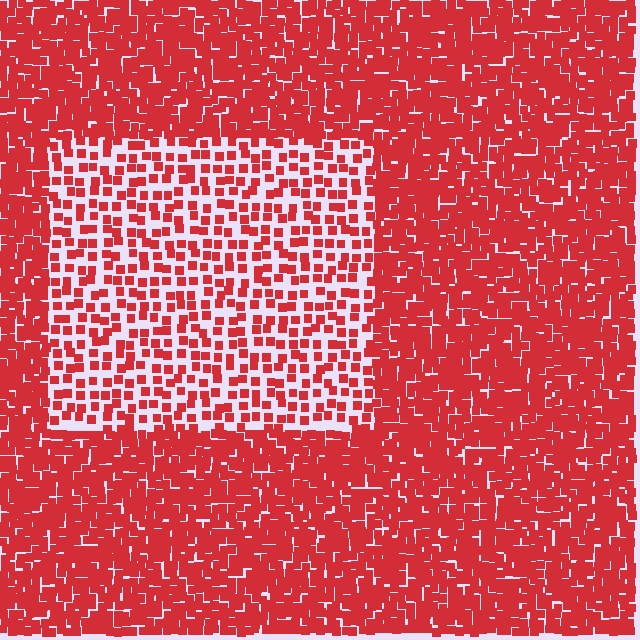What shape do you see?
I see a rectangle.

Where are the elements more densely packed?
The elements are more densely packed outside the rectangle boundary.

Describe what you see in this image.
The image contains small red elements arranged at two different densities. A rectangle-shaped region is visible where the elements are less densely packed than the surrounding area.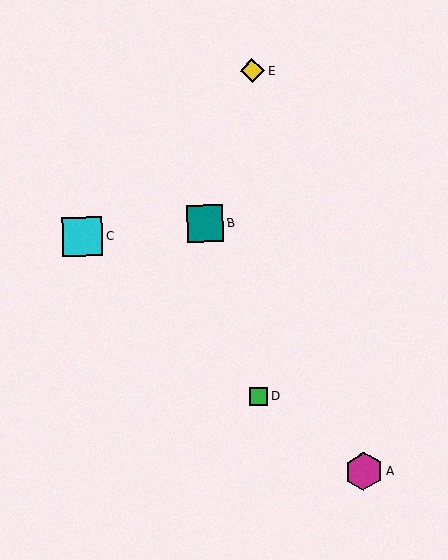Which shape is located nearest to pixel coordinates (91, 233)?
The cyan square (labeled C) at (83, 237) is nearest to that location.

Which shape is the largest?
The cyan square (labeled C) is the largest.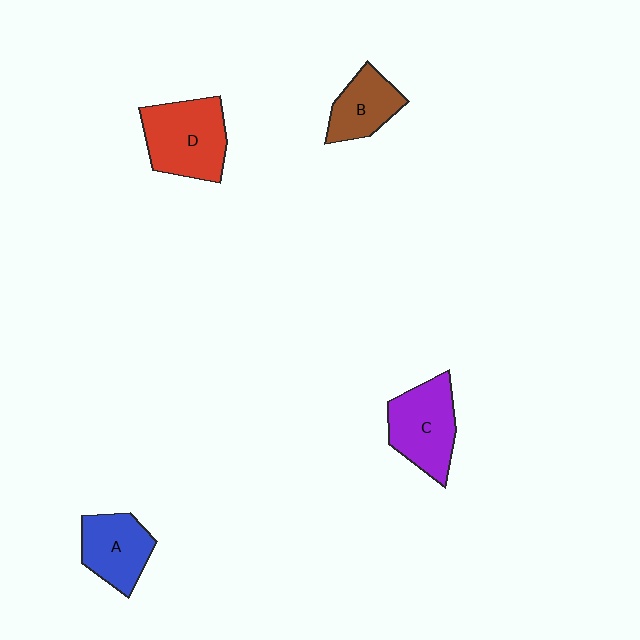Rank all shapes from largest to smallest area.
From largest to smallest: D (red), C (purple), A (blue), B (brown).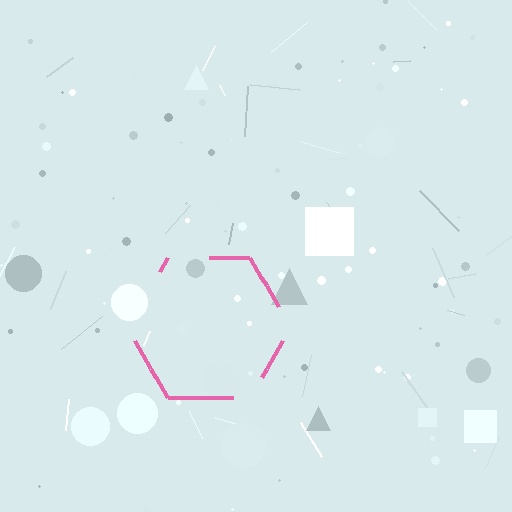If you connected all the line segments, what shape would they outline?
They would outline a hexagon.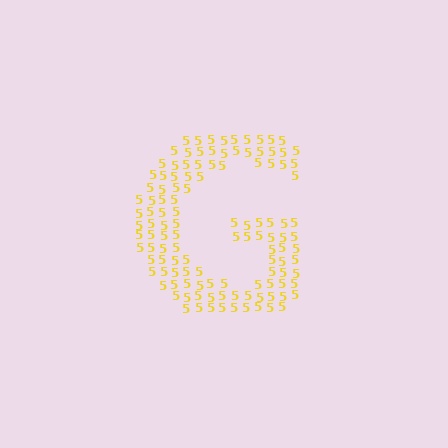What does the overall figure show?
The overall figure shows the letter G.